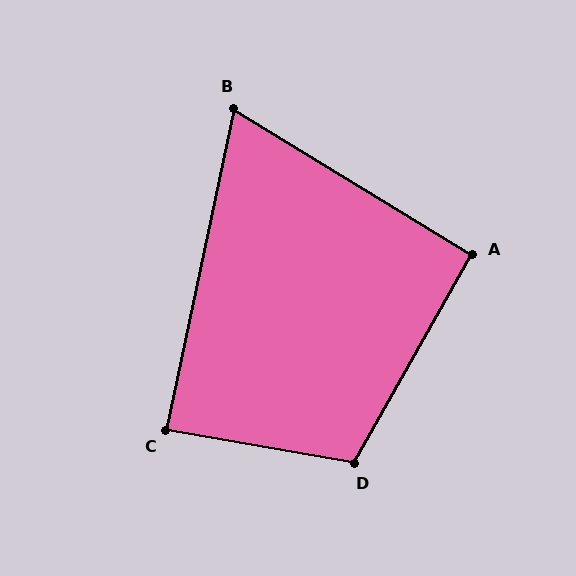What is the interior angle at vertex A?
Approximately 92 degrees (approximately right).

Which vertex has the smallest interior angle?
B, at approximately 71 degrees.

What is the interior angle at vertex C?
Approximately 88 degrees (approximately right).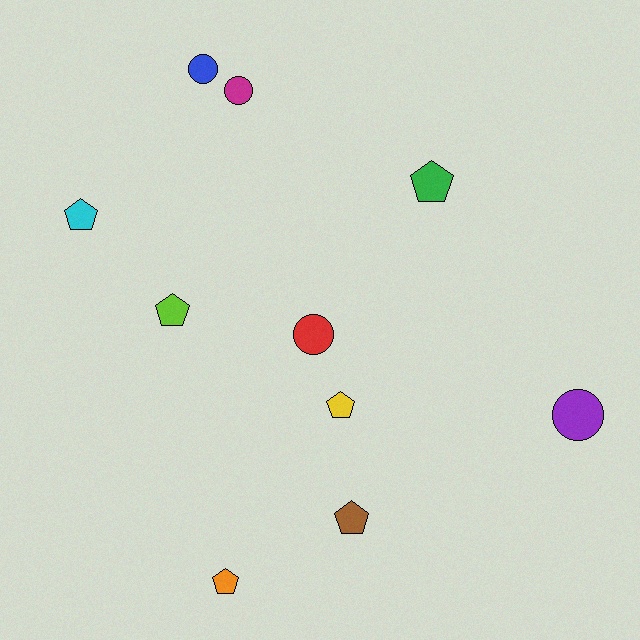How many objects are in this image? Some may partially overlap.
There are 10 objects.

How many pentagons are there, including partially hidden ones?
There are 6 pentagons.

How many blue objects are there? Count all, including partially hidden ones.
There is 1 blue object.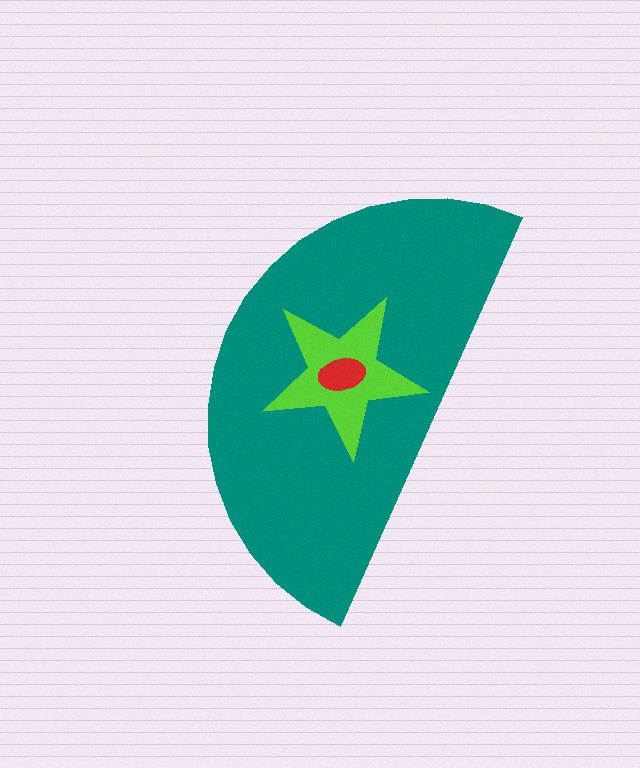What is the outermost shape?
The teal semicircle.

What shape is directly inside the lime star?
The red ellipse.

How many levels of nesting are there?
3.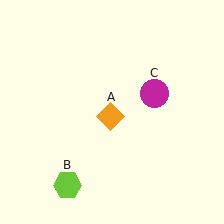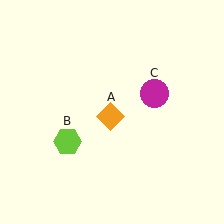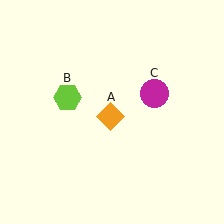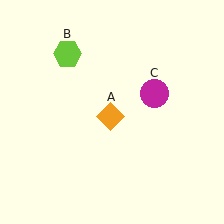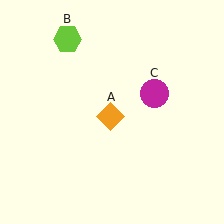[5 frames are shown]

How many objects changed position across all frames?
1 object changed position: lime hexagon (object B).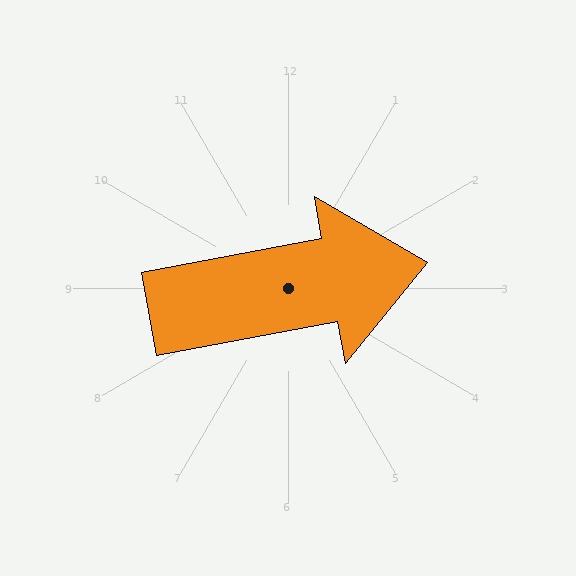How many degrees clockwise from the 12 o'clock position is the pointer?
Approximately 79 degrees.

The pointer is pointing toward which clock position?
Roughly 3 o'clock.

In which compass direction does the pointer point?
East.